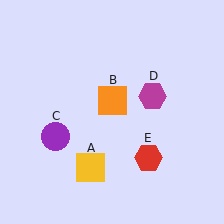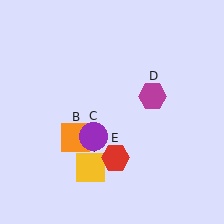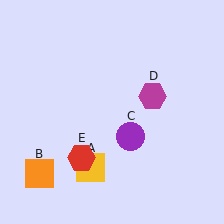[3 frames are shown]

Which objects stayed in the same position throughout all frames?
Yellow square (object A) and magenta hexagon (object D) remained stationary.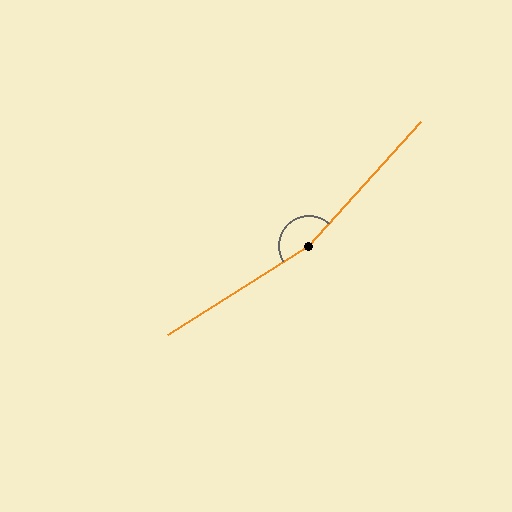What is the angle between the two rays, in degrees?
Approximately 164 degrees.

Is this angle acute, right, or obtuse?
It is obtuse.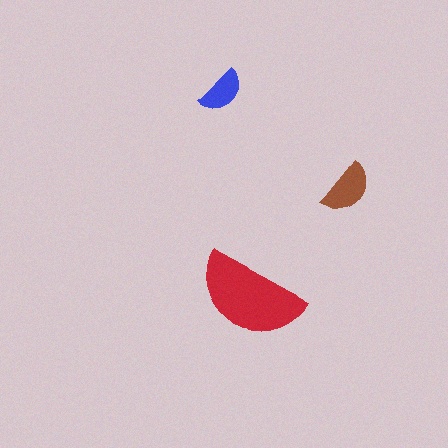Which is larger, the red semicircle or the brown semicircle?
The red one.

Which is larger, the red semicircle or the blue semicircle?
The red one.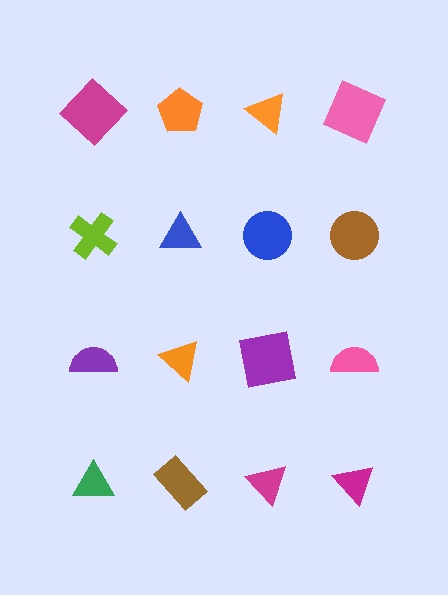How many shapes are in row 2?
4 shapes.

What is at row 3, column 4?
A pink semicircle.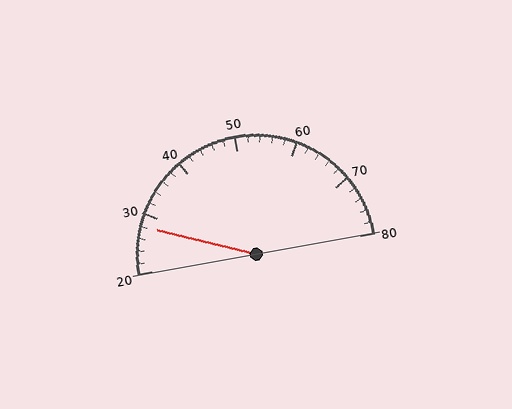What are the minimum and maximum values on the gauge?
The gauge ranges from 20 to 80.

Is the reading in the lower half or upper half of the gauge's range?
The reading is in the lower half of the range (20 to 80).